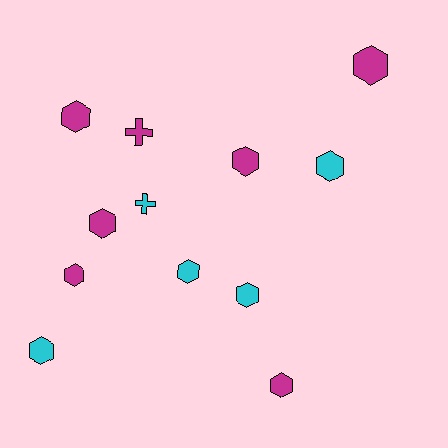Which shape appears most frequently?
Hexagon, with 10 objects.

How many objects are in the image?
There are 12 objects.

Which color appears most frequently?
Magenta, with 7 objects.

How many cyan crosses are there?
There is 1 cyan cross.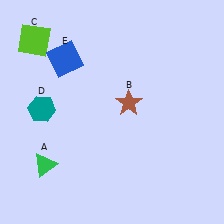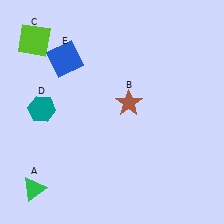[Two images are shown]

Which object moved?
The green triangle (A) moved down.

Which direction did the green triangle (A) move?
The green triangle (A) moved down.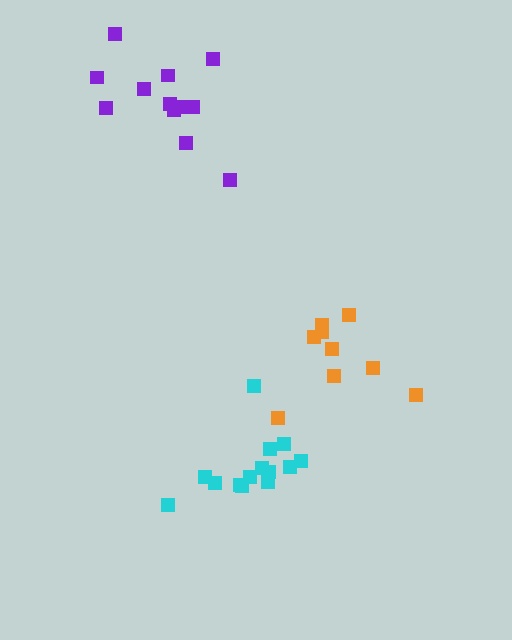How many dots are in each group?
Group 1: 14 dots, Group 2: 9 dots, Group 3: 12 dots (35 total).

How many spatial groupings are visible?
There are 3 spatial groupings.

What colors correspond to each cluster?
The clusters are colored: cyan, orange, purple.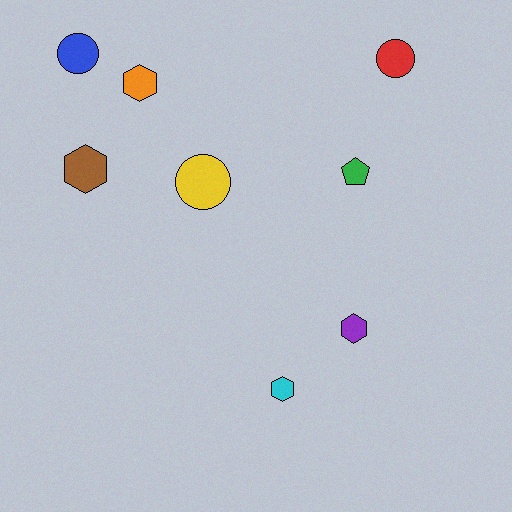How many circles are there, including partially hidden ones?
There are 3 circles.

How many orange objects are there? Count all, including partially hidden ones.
There is 1 orange object.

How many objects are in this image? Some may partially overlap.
There are 8 objects.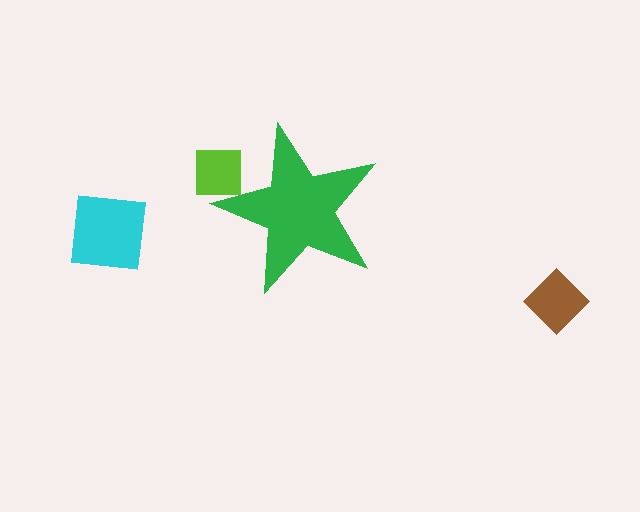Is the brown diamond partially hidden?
No, the brown diamond is fully visible.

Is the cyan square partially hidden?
No, the cyan square is fully visible.